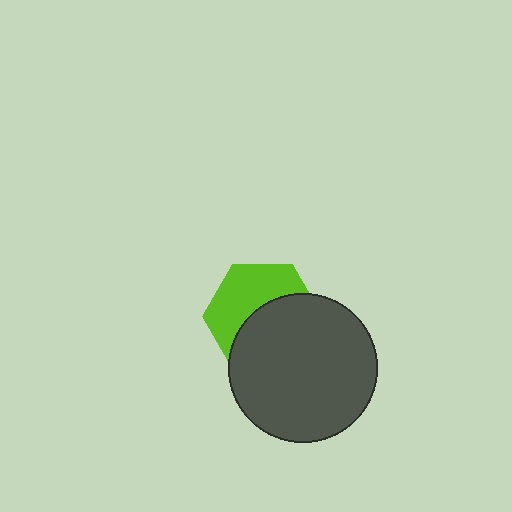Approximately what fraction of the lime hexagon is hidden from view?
Roughly 53% of the lime hexagon is hidden behind the dark gray circle.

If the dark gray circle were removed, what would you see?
You would see the complete lime hexagon.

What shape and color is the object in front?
The object in front is a dark gray circle.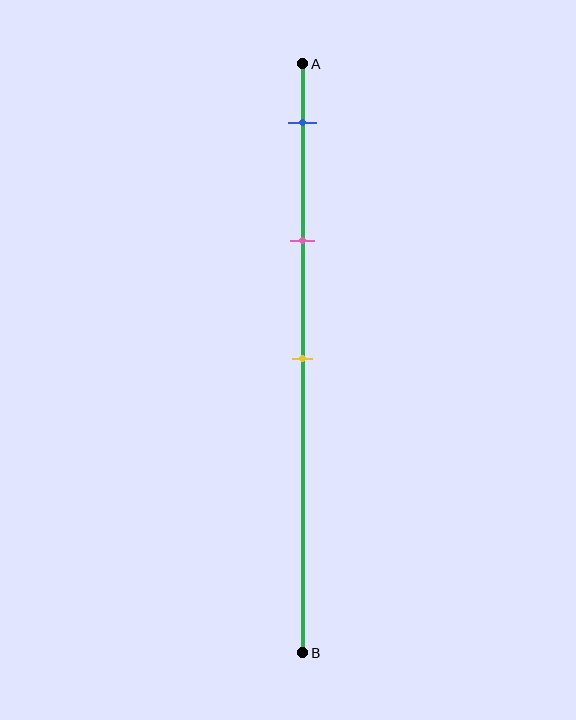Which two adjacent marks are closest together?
The blue and pink marks are the closest adjacent pair.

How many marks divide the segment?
There are 3 marks dividing the segment.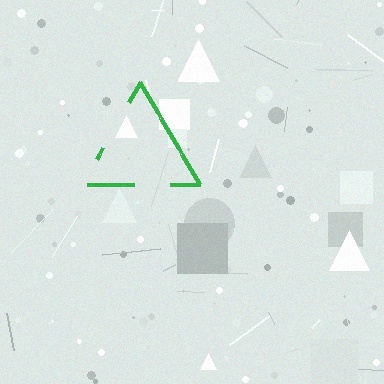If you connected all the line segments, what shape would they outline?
They would outline a triangle.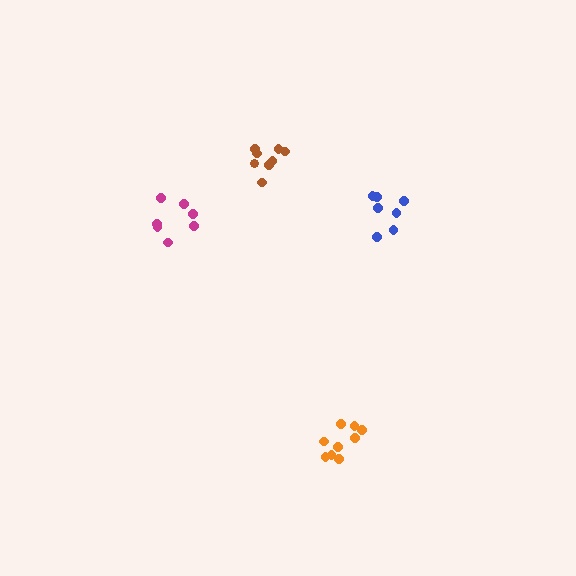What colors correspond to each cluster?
The clusters are colored: orange, brown, magenta, blue.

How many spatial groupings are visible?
There are 4 spatial groupings.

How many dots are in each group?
Group 1: 9 dots, Group 2: 8 dots, Group 3: 7 dots, Group 4: 7 dots (31 total).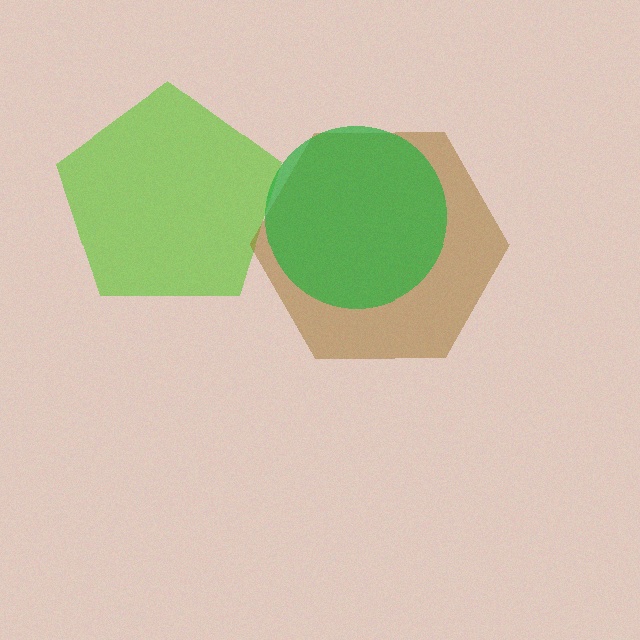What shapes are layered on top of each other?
The layered shapes are: a lime pentagon, a brown hexagon, a green circle.